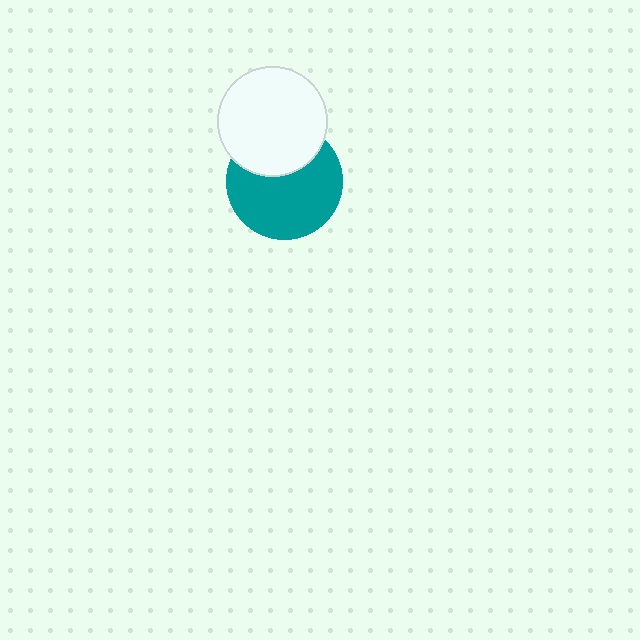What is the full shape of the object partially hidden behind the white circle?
The partially hidden object is a teal circle.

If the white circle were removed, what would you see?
You would see the complete teal circle.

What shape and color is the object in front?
The object in front is a white circle.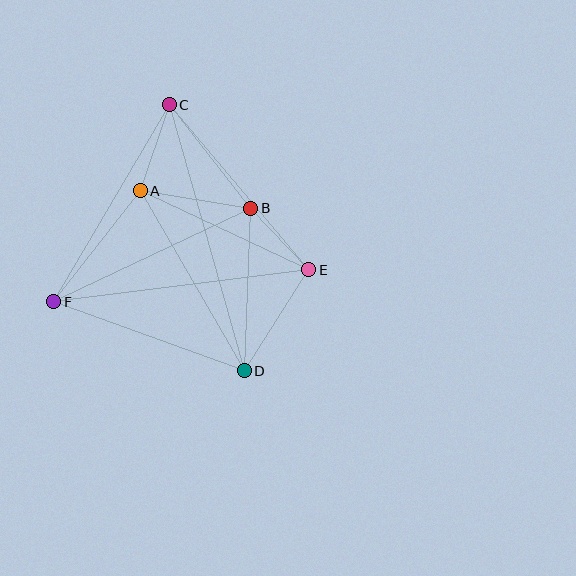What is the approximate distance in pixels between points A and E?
The distance between A and E is approximately 186 pixels.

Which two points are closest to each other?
Points B and E are closest to each other.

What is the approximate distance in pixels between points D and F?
The distance between D and F is approximately 202 pixels.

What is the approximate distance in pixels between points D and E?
The distance between D and E is approximately 120 pixels.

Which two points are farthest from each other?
Points C and D are farthest from each other.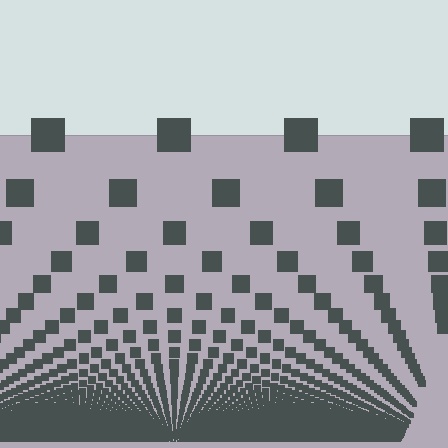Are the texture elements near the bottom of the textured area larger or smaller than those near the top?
Smaller. The gradient is inverted — elements near the bottom are smaller and denser.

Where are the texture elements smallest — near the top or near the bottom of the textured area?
Near the bottom.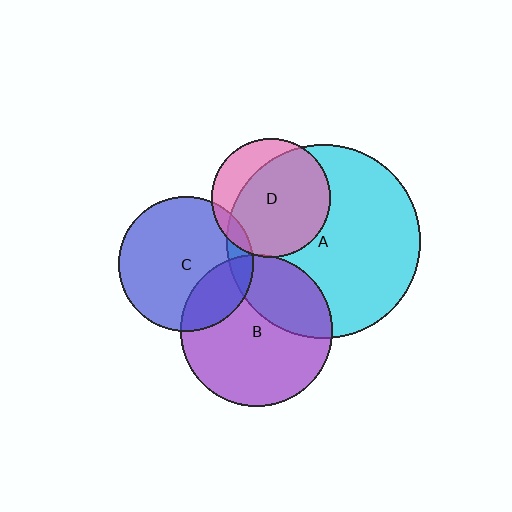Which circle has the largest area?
Circle A (cyan).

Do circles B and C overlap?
Yes.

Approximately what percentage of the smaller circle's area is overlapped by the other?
Approximately 25%.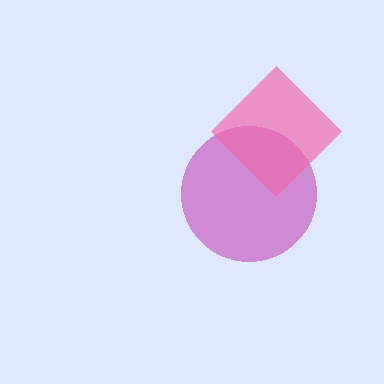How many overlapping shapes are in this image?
There are 2 overlapping shapes in the image.